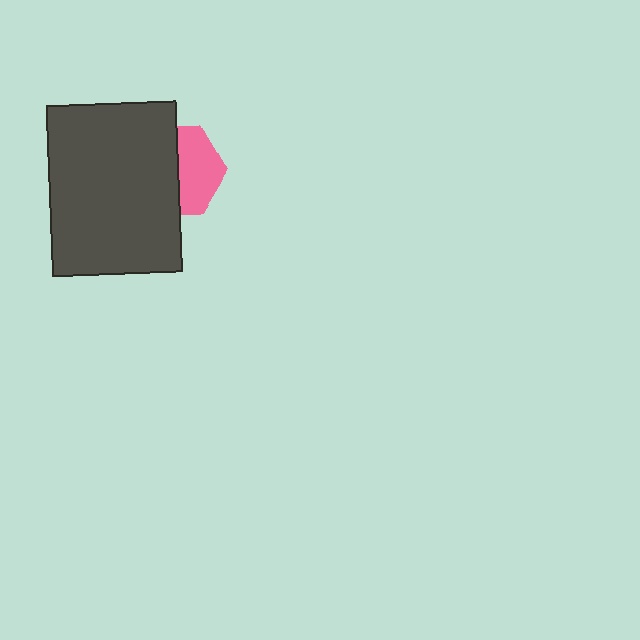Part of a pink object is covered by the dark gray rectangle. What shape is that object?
It is a hexagon.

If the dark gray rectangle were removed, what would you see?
You would see the complete pink hexagon.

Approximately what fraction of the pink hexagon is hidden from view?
Roughly 54% of the pink hexagon is hidden behind the dark gray rectangle.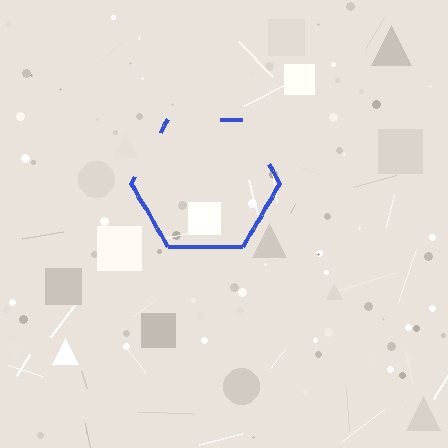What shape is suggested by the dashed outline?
The dashed outline suggests a hexagon.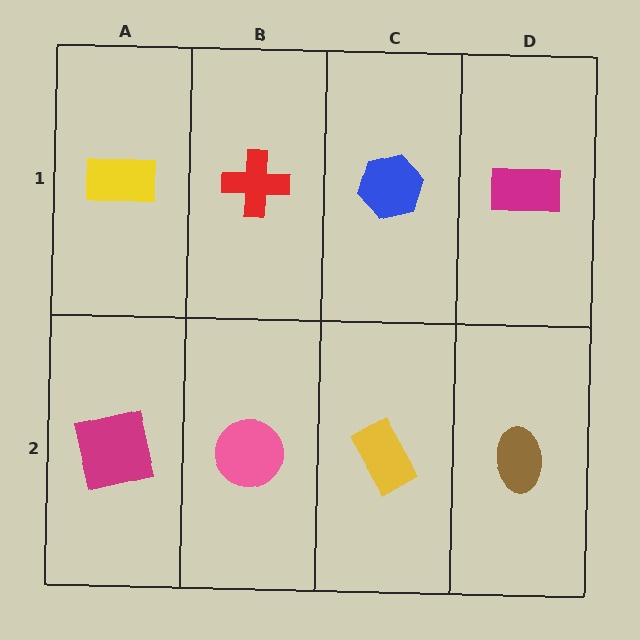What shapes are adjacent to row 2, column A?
A yellow rectangle (row 1, column A), a pink circle (row 2, column B).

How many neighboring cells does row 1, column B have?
3.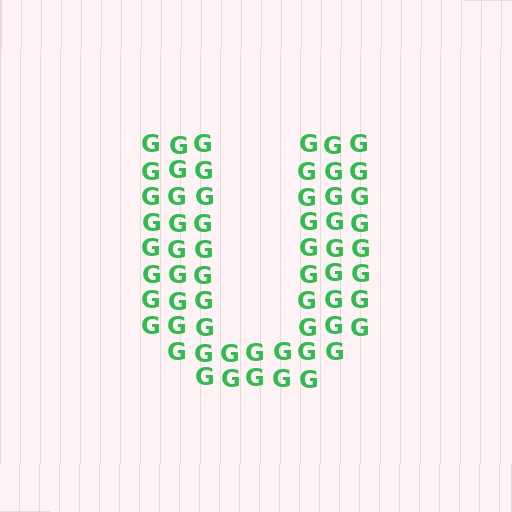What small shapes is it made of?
It is made of small letter G's.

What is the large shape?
The large shape is the letter U.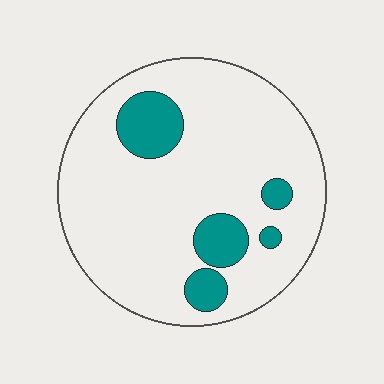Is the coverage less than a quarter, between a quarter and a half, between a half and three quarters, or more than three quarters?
Less than a quarter.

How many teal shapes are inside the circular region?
5.